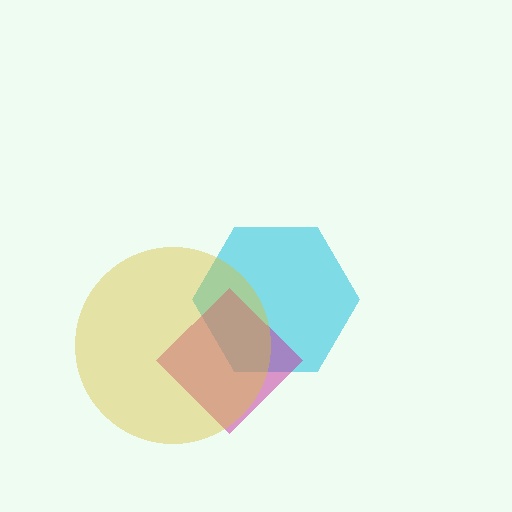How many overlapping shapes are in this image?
There are 3 overlapping shapes in the image.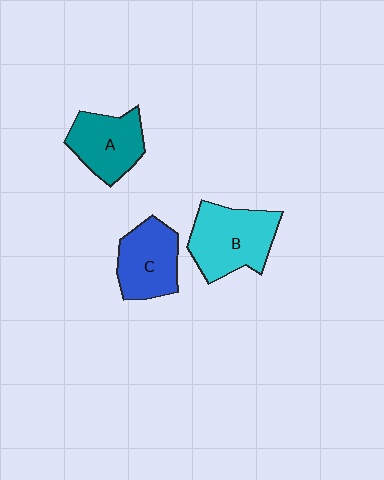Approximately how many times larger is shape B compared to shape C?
Approximately 1.2 times.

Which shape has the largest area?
Shape B (cyan).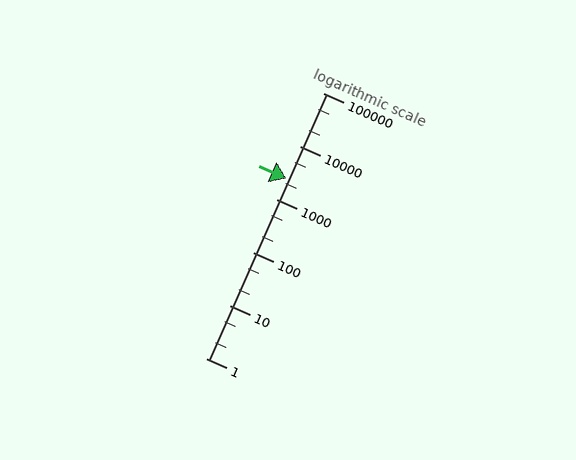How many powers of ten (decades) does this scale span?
The scale spans 5 decades, from 1 to 100000.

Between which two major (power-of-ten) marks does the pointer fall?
The pointer is between 1000 and 10000.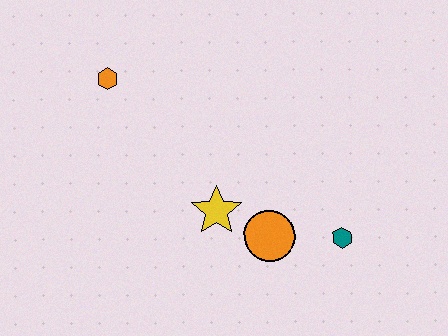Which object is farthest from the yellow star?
The orange hexagon is farthest from the yellow star.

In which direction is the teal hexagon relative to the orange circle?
The teal hexagon is to the right of the orange circle.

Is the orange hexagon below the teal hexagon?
No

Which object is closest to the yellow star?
The orange circle is closest to the yellow star.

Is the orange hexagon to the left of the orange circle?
Yes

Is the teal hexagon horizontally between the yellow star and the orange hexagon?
No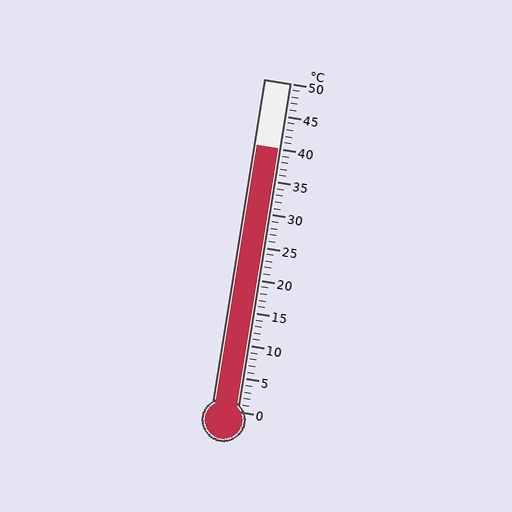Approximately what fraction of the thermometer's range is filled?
The thermometer is filled to approximately 80% of its range.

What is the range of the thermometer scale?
The thermometer scale ranges from 0°C to 50°C.